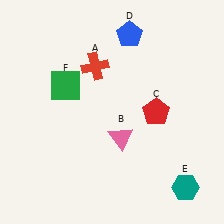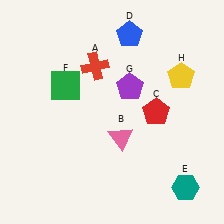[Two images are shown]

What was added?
A purple pentagon (G), a yellow pentagon (H) were added in Image 2.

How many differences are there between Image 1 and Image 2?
There are 2 differences between the two images.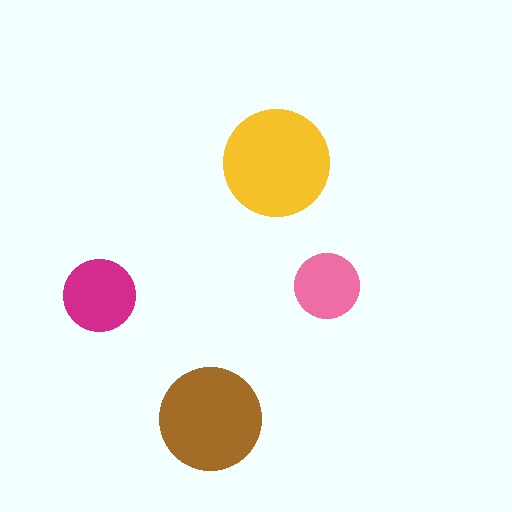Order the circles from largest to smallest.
the yellow one, the brown one, the magenta one, the pink one.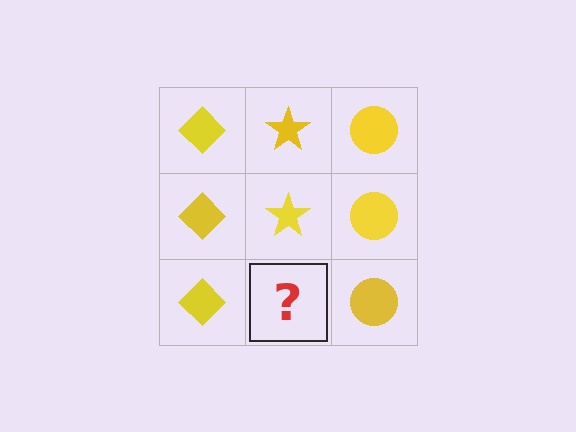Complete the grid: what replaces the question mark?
The question mark should be replaced with a yellow star.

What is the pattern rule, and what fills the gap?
The rule is that each column has a consistent shape. The gap should be filled with a yellow star.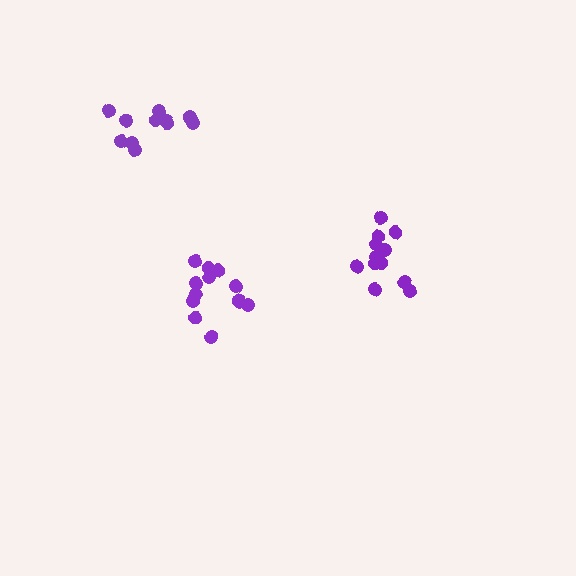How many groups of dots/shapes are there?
There are 3 groups.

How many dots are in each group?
Group 1: 11 dots, Group 2: 13 dots, Group 3: 12 dots (36 total).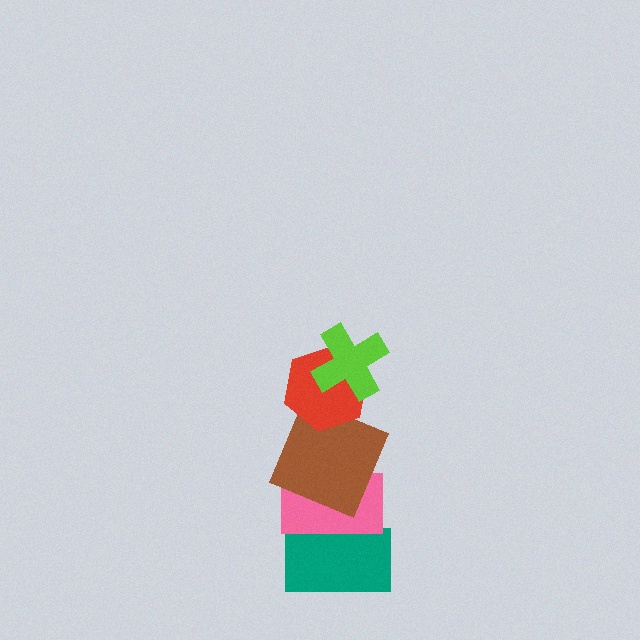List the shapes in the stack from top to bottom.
From top to bottom: the lime cross, the red hexagon, the brown square, the pink rectangle, the teal rectangle.